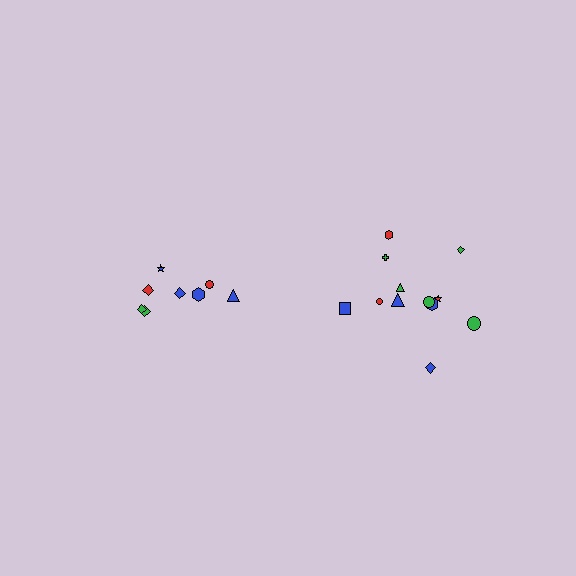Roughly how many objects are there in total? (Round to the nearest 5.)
Roughly 20 objects in total.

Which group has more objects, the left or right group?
The right group.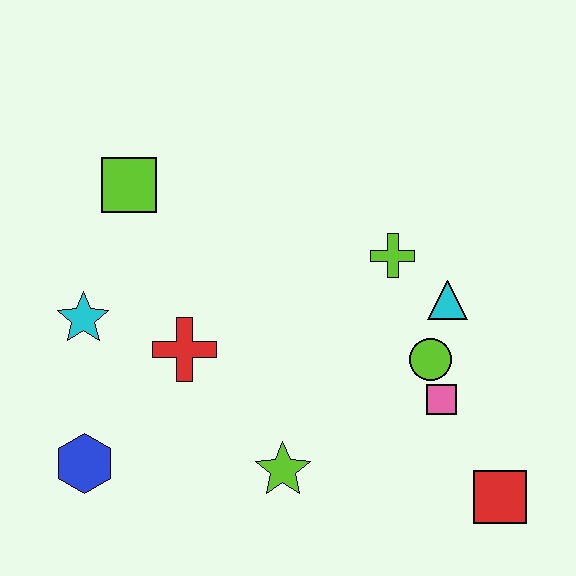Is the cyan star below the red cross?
No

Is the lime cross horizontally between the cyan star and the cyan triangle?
Yes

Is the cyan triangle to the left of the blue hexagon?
No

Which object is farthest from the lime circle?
The blue hexagon is farthest from the lime circle.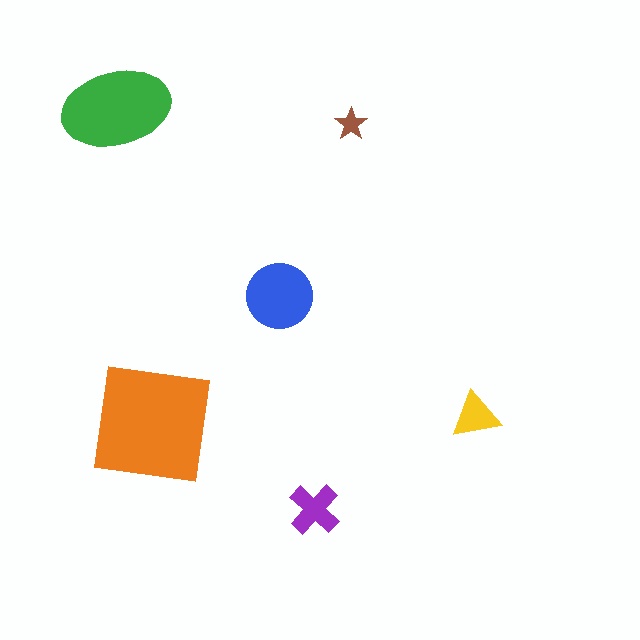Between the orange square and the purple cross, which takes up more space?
The orange square.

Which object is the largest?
The orange square.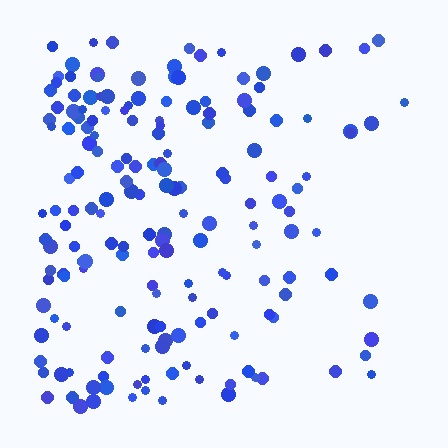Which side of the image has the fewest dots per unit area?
The right.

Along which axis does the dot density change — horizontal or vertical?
Horizontal.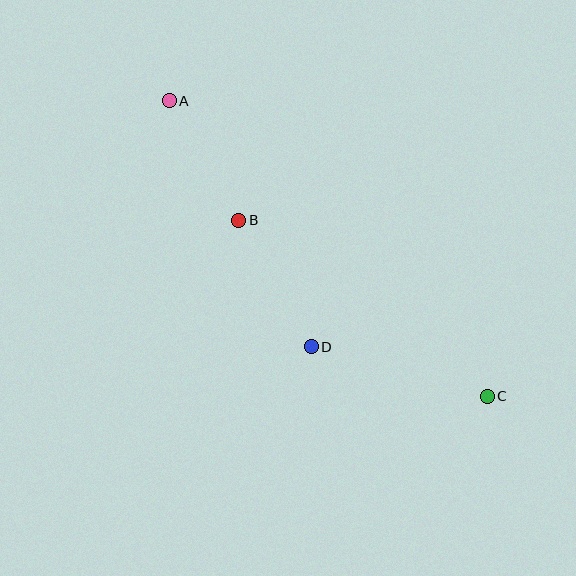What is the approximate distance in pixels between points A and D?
The distance between A and D is approximately 284 pixels.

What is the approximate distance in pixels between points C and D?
The distance between C and D is approximately 183 pixels.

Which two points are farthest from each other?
Points A and C are farthest from each other.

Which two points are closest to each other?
Points A and B are closest to each other.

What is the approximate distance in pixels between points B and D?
The distance between B and D is approximately 146 pixels.